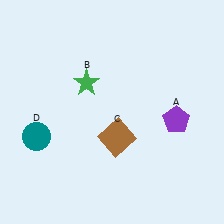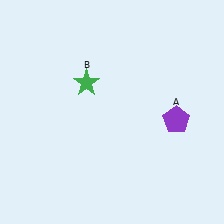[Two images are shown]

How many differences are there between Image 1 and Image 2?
There are 2 differences between the two images.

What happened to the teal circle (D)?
The teal circle (D) was removed in Image 2. It was in the bottom-left area of Image 1.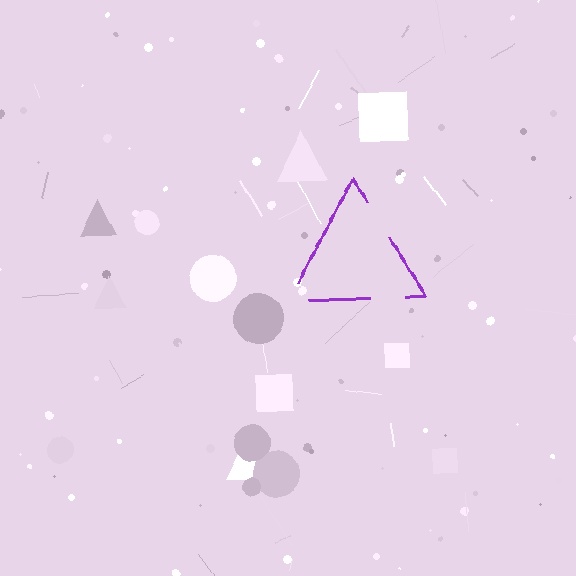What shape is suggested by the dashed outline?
The dashed outline suggests a triangle.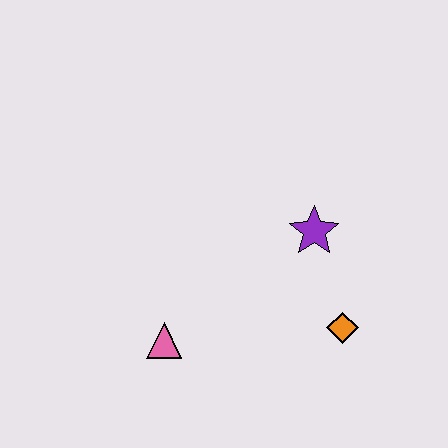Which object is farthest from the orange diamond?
The pink triangle is farthest from the orange diamond.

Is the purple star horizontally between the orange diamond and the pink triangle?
Yes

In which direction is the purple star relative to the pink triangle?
The purple star is to the right of the pink triangle.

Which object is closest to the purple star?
The orange diamond is closest to the purple star.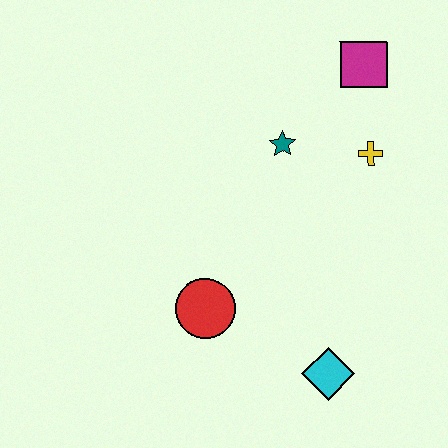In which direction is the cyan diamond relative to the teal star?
The cyan diamond is below the teal star.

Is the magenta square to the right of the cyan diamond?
Yes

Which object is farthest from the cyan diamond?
The magenta square is farthest from the cyan diamond.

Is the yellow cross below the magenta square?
Yes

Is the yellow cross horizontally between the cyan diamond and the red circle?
No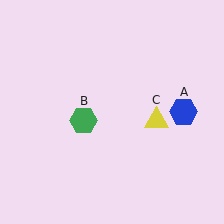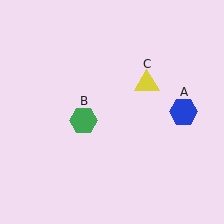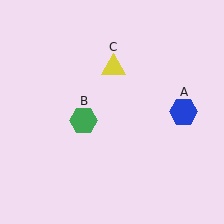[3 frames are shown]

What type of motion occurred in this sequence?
The yellow triangle (object C) rotated counterclockwise around the center of the scene.